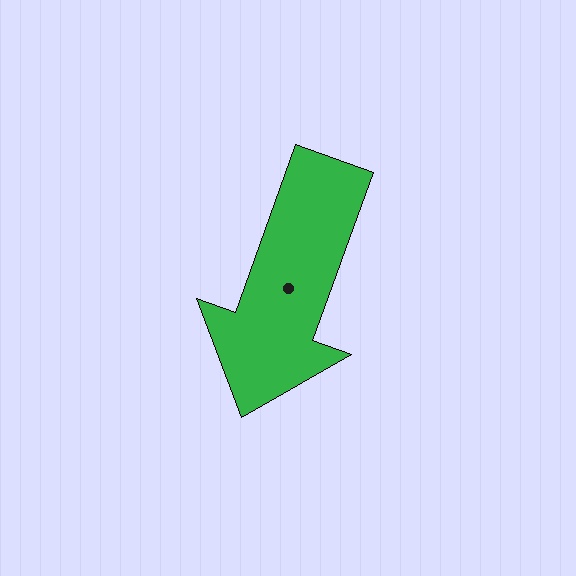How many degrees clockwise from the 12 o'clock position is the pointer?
Approximately 200 degrees.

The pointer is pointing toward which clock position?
Roughly 7 o'clock.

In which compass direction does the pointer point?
South.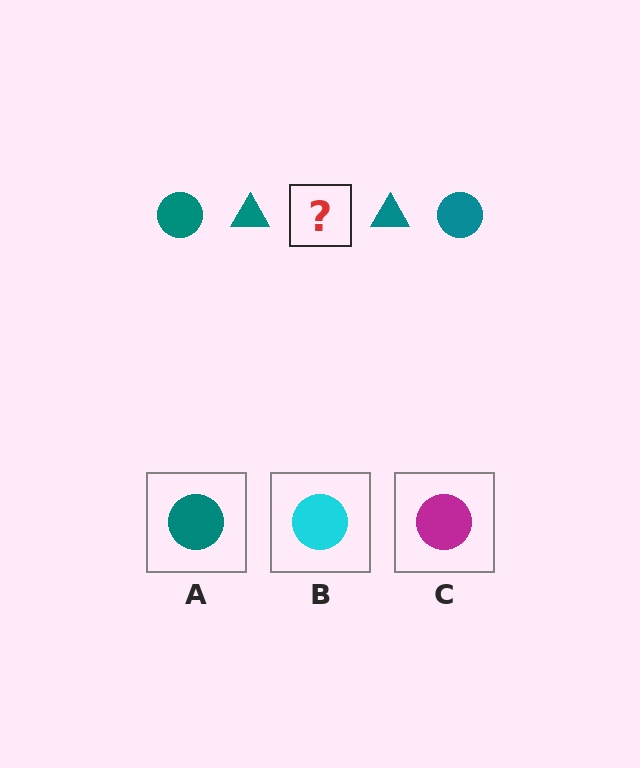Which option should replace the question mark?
Option A.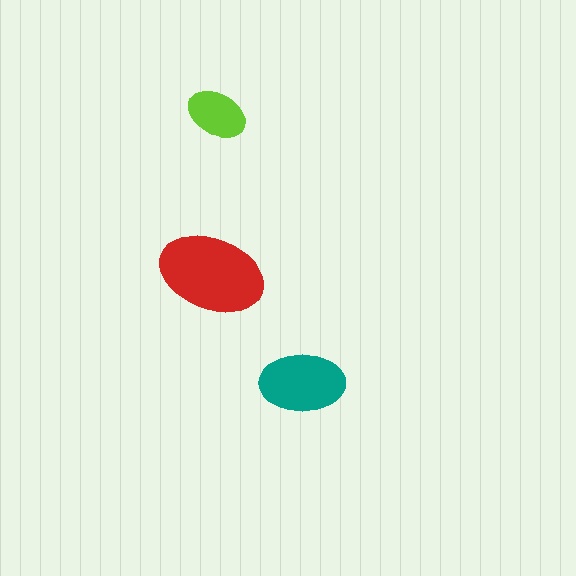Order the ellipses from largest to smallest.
the red one, the teal one, the lime one.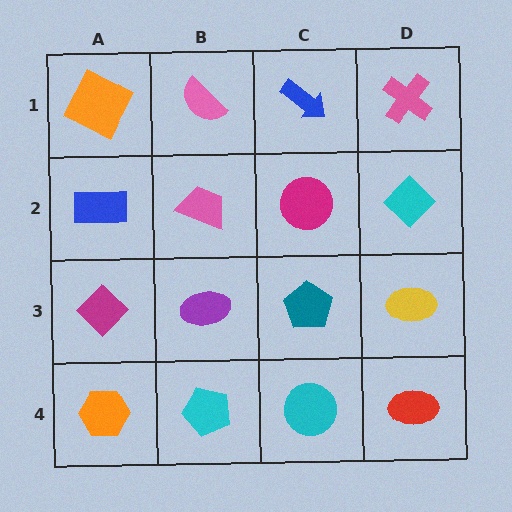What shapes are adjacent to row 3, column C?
A magenta circle (row 2, column C), a cyan circle (row 4, column C), a purple ellipse (row 3, column B), a yellow ellipse (row 3, column D).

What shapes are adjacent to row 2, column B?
A pink semicircle (row 1, column B), a purple ellipse (row 3, column B), a blue rectangle (row 2, column A), a magenta circle (row 2, column C).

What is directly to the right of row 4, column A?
A cyan pentagon.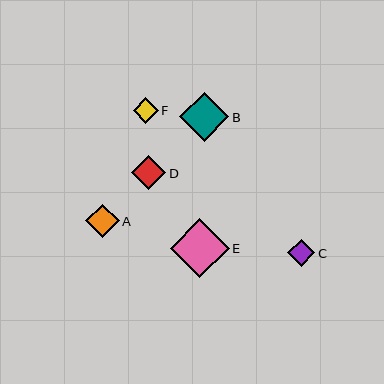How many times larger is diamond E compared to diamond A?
Diamond E is approximately 1.7 times the size of diamond A.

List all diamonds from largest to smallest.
From largest to smallest: E, B, D, A, C, F.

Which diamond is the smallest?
Diamond F is the smallest with a size of approximately 25 pixels.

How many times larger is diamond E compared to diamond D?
Diamond E is approximately 1.7 times the size of diamond D.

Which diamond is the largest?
Diamond E is the largest with a size of approximately 59 pixels.